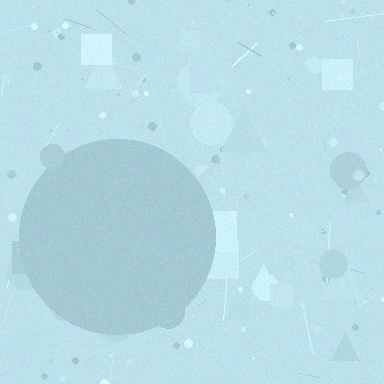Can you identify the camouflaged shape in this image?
The camouflaged shape is a circle.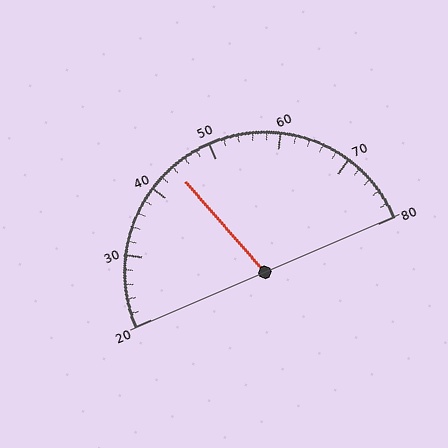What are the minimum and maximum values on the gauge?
The gauge ranges from 20 to 80.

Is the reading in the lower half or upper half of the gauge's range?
The reading is in the lower half of the range (20 to 80).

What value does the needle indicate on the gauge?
The needle indicates approximately 44.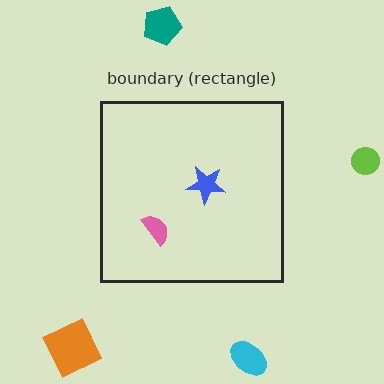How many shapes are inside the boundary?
2 inside, 4 outside.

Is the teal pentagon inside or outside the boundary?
Outside.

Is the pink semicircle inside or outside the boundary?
Inside.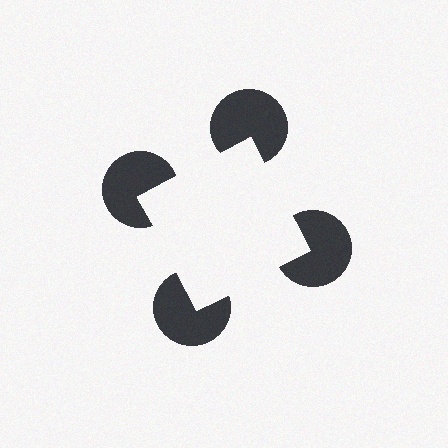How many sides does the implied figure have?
4 sides.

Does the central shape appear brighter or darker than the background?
It typically appears slightly brighter than the background, even though no actual brightness change is drawn.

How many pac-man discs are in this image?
There are 4 — one at each vertex of the illusory square.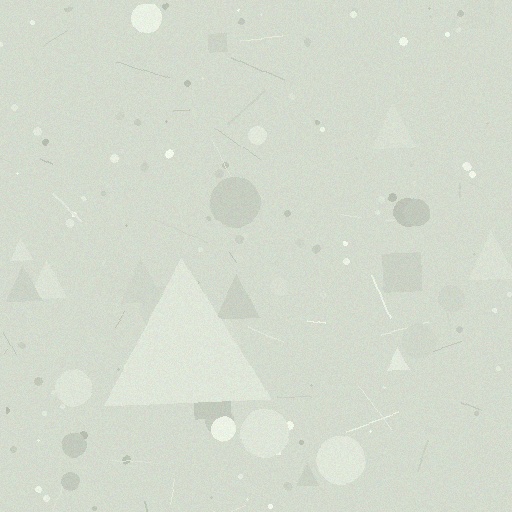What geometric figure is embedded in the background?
A triangle is embedded in the background.